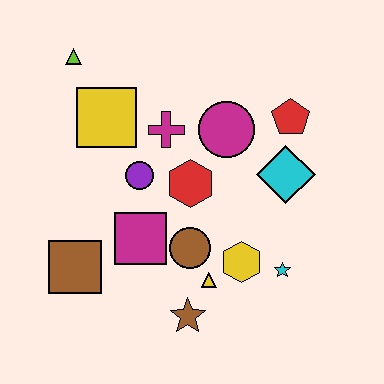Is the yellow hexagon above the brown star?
Yes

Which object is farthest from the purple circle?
The cyan star is farthest from the purple circle.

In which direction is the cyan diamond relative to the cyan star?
The cyan diamond is above the cyan star.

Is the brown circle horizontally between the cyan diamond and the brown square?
Yes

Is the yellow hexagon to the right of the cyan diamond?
No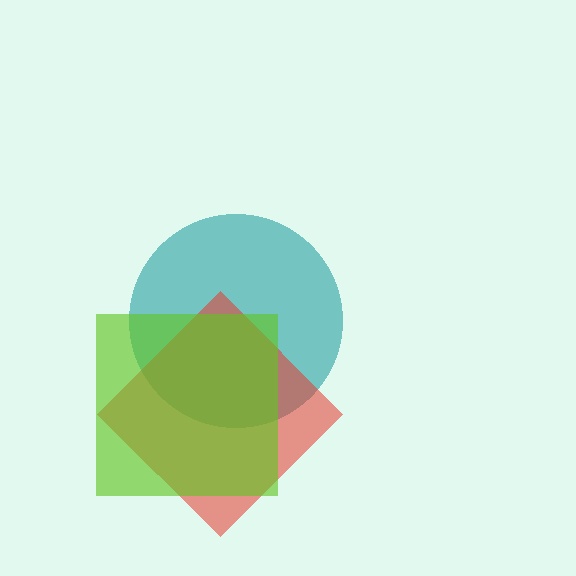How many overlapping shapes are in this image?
There are 3 overlapping shapes in the image.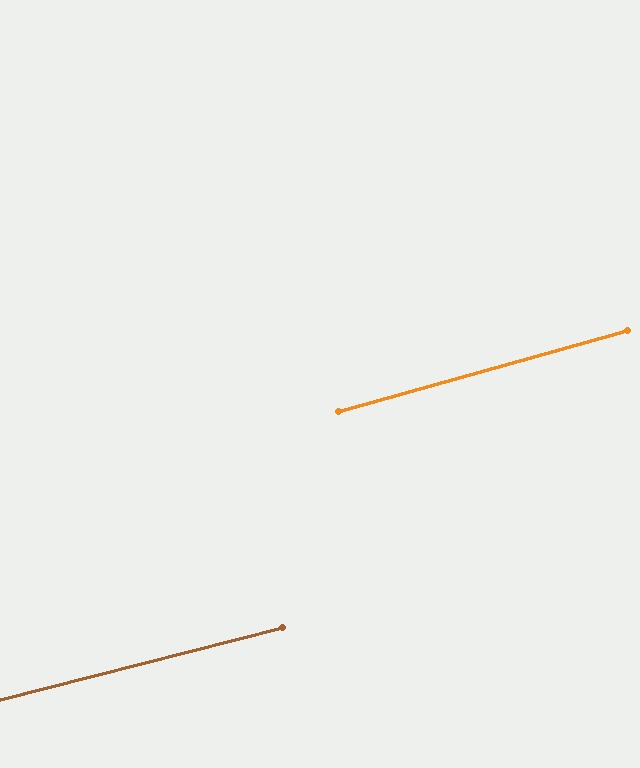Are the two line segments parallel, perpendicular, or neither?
Parallel — their directions differ by only 1.2°.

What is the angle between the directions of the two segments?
Approximately 1 degree.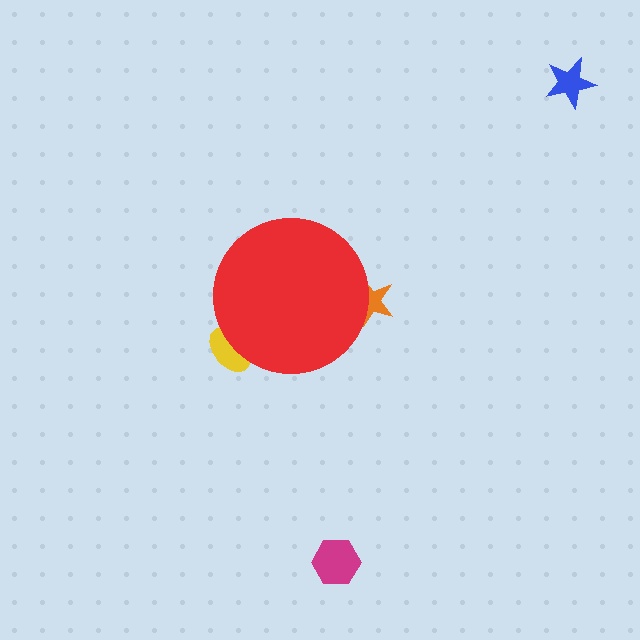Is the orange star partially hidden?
Yes, the orange star is partially hidden behind the red circle.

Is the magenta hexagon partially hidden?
No, the magenta hexagon is fully visible.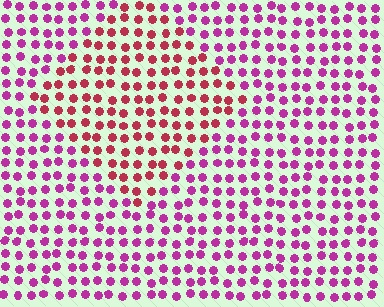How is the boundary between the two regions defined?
The boundary is defined purely by a slight shift in hue (about 36 degrees). Spacing, size, and orientation are identical on both sides.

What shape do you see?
I see a diamond.